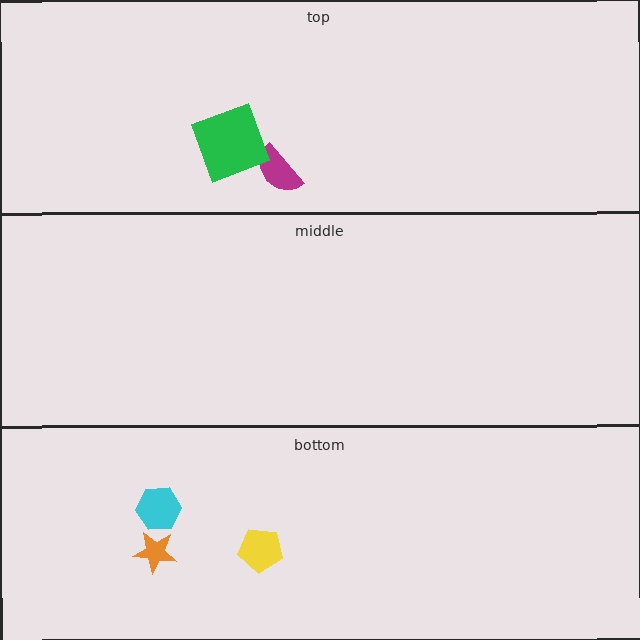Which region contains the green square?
The top region.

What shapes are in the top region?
The magenta semicircle, the green square.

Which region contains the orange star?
The bottom region.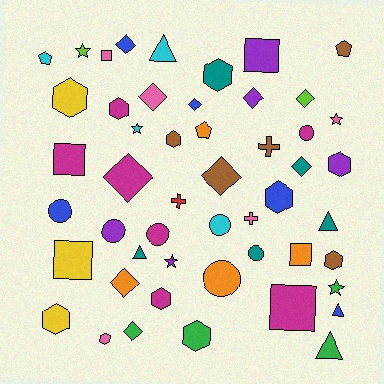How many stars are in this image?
There are 5 stars.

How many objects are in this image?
There are 50 objects.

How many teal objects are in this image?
There are 5 teal objects.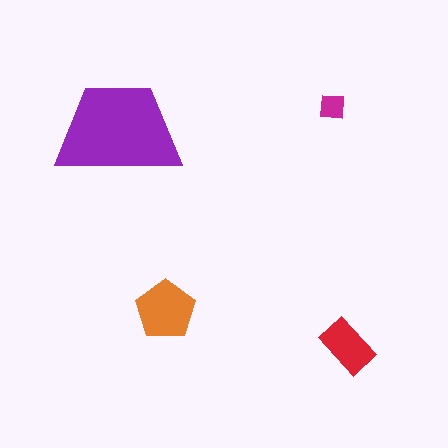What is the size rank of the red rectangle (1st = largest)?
3rd.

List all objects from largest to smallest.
The purple trapezoid, the orange pentagon, the red rectangle, the magenta square.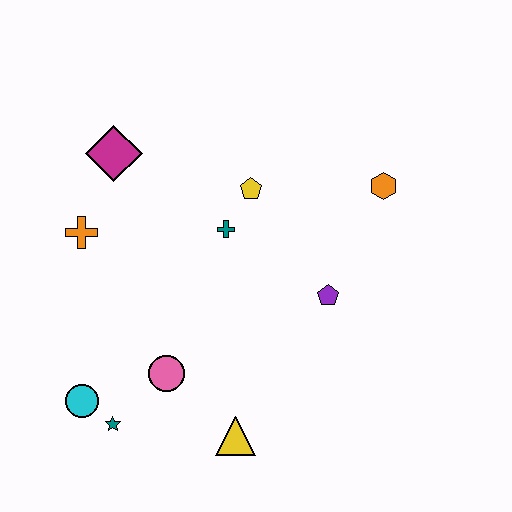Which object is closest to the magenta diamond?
The orange cross is closest to the magenta diamond.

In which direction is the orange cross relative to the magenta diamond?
The orange cross is below the magenta diamond.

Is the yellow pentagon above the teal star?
Yes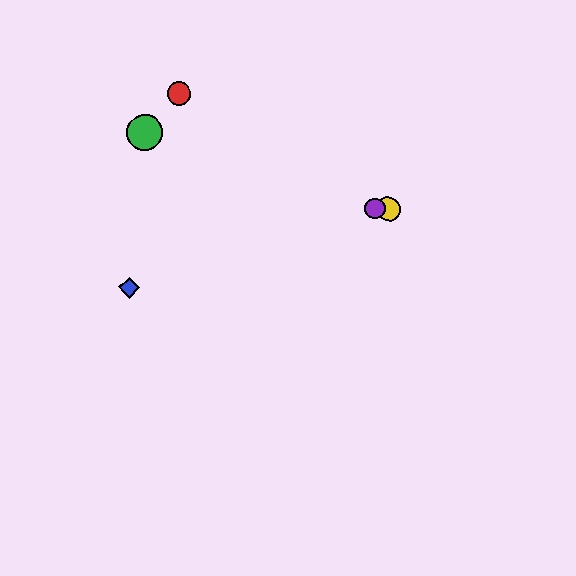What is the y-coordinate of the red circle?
The red circle is at y≈94.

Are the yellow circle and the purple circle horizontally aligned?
Yes, both are at y≈209.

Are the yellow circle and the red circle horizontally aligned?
No, the yellow circle is at y≈209 and the red circle is at y≈94.